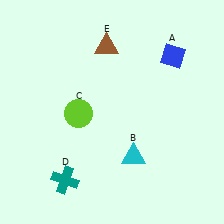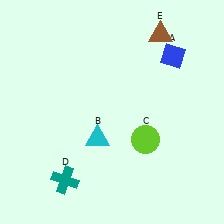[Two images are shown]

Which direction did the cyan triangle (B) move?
The cyan triangle (B) moved left.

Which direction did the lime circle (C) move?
The lime circle (C) moved right.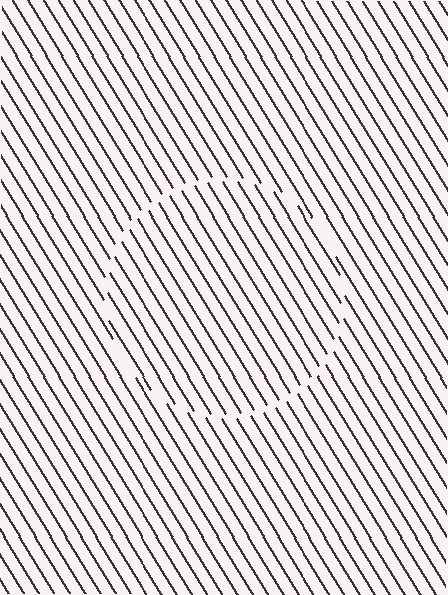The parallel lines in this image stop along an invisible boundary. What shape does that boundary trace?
An illusory circle. The interior of the shape contains the same grating, shifted by half a period — the contour is defined by the phase discontinuity where line-ends from the inner and outer gratings abut.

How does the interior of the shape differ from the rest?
The interior of the shape contains the same grating, shifted by half a period — the contour is defined by the phase discontinuity where line-ends from the inner and outer gratings abut.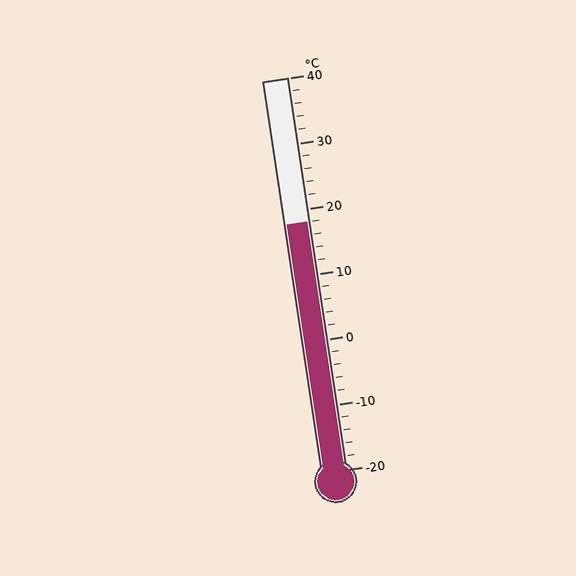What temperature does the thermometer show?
The thermometer shows approximately 18°C.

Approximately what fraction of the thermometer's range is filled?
The thermometer is filled to approximately 65% of its range.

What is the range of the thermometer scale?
The thermometer scale ranges from -20°C to 40°C.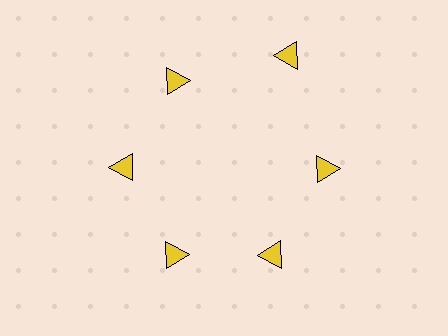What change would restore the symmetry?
The symmetry would be restored by moving it inward, back onto the ring so that all 6 triangles sit at equal angles and equal distance from the center.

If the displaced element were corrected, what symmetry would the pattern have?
It would have 6-fold rotational symmetry — the pattern would map onto itself every 60 degrees.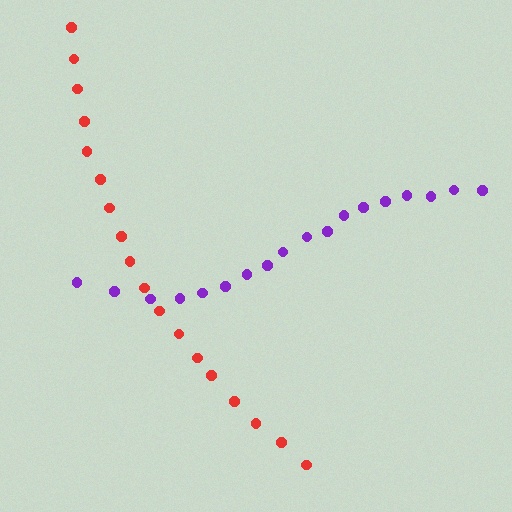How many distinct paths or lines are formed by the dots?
There are 2 distinct paths.